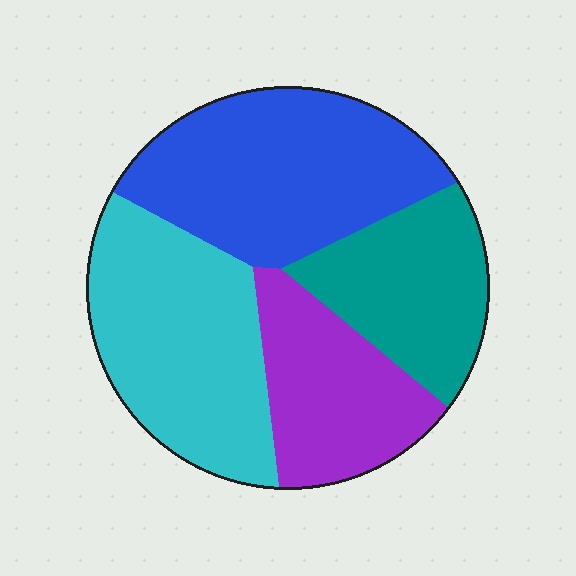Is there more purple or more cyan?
Cyan.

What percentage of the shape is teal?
Teal covers about 20% of the shape.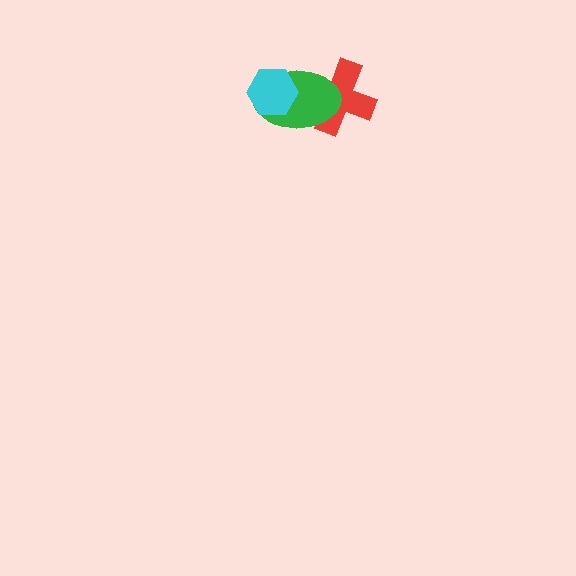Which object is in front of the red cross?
The green ellipse is in front of the red cross.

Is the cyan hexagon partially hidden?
No, no other shape covers it.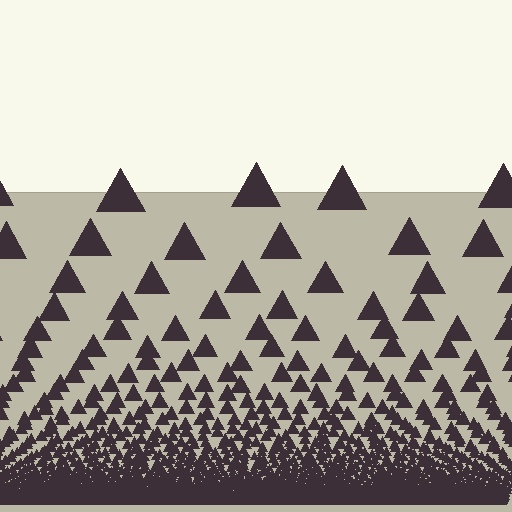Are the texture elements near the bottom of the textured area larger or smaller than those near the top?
Smaller. The gradient is inverted — elements near the bottom are smaller and denser.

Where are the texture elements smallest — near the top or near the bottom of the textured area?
Near the bottom.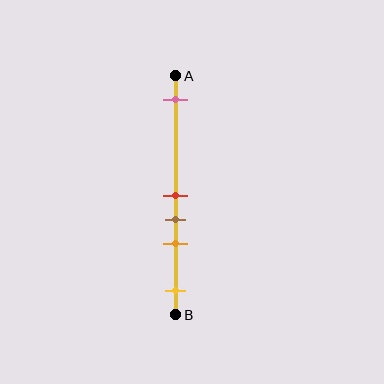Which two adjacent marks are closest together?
The red and brown marks are the closest adjacent pair.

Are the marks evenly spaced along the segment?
No, the marks are not evenly spaced.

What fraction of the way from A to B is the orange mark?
The orange mark is approximately 70% (0.7) of the way from A to B.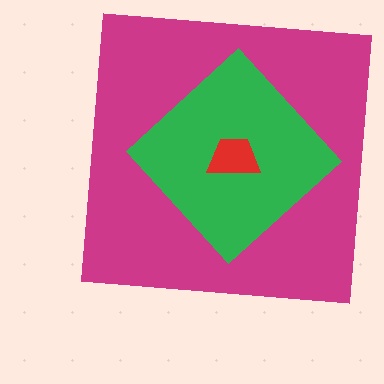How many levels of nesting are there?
3.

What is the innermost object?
The red trapezoid.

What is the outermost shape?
The magenta square.